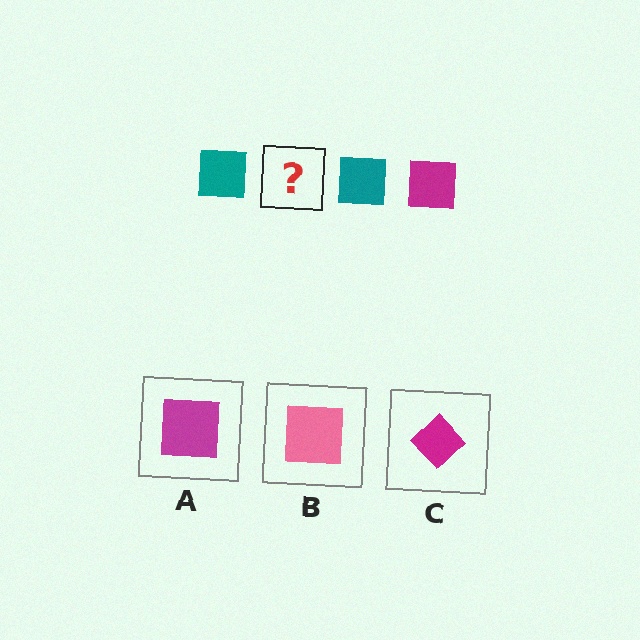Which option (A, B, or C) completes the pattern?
A.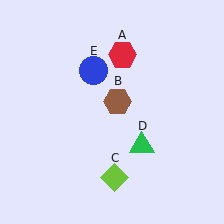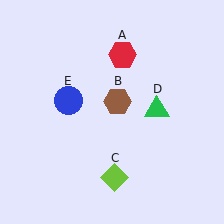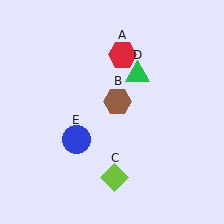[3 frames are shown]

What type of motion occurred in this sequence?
The green triangle (object D), blue circle (object E) rotated counterclockwise around the center of the scene.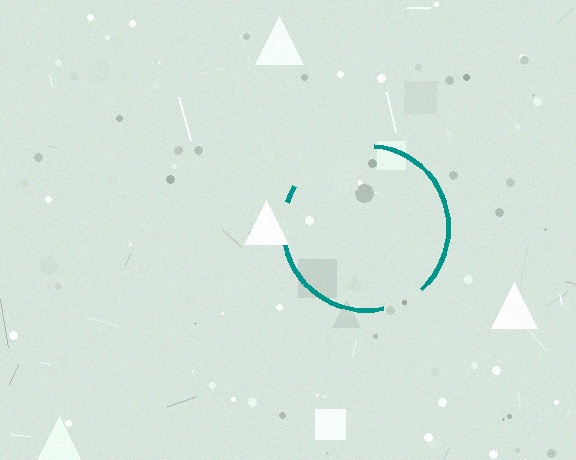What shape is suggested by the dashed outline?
The dashed outline suggests a circle.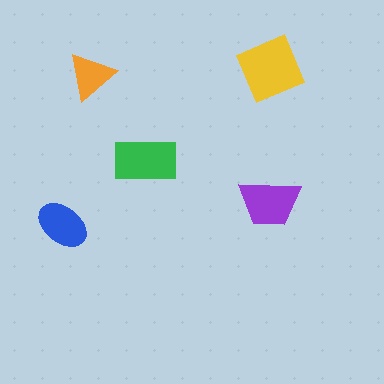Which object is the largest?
The yellow diamond.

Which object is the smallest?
The orange triangle.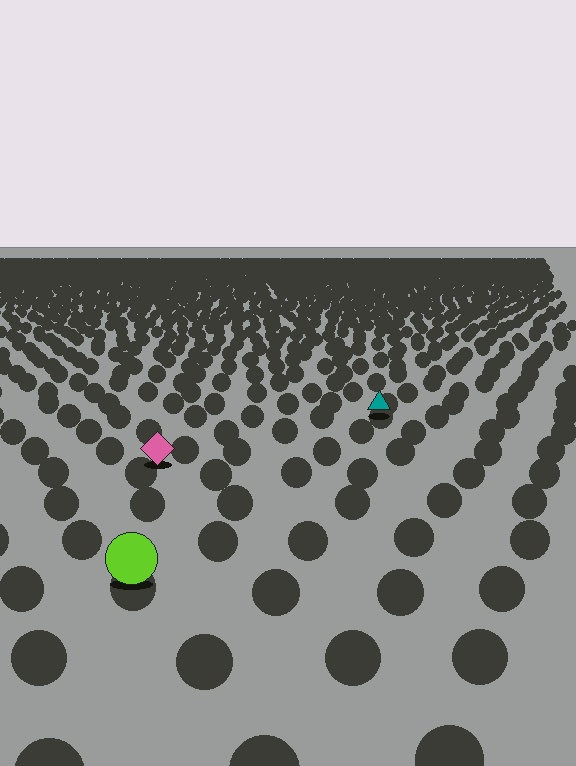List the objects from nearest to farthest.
From nearest to farthest: the lime circle, the pink diamond, the teal triangle.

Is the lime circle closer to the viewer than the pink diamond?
Yes. The lime circle is closer — you can tell from the texture gradient: the ground texture is coarser near it.